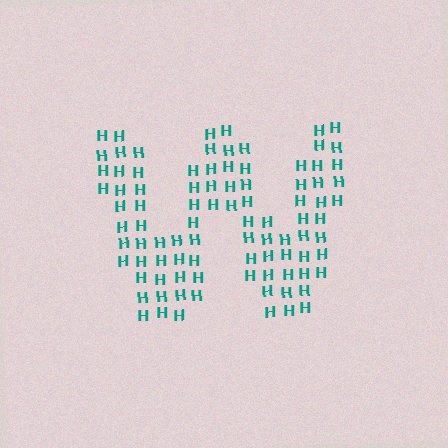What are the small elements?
The small elements are letter H's.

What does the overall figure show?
The overall figure shows the letter W.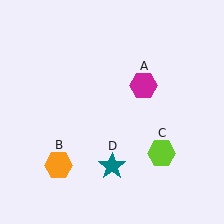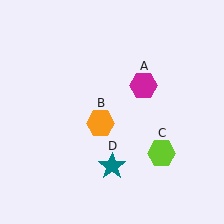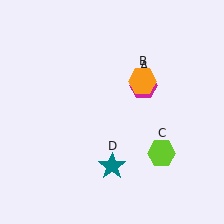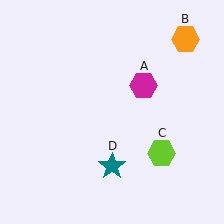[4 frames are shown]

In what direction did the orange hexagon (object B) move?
The orange hexagon (object B) moved up and to the right.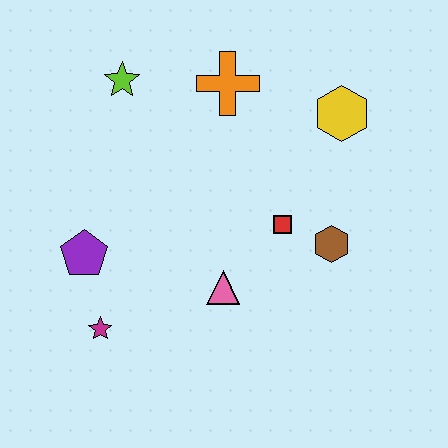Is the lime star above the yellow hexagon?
Yes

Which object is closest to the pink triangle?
The red square is closest to the pink triangle.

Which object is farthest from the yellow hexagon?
The magenta star is farthest from the yellow hexagon.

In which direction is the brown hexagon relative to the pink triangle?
The brown hexagon is to the right of the pink triangle.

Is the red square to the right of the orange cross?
Yes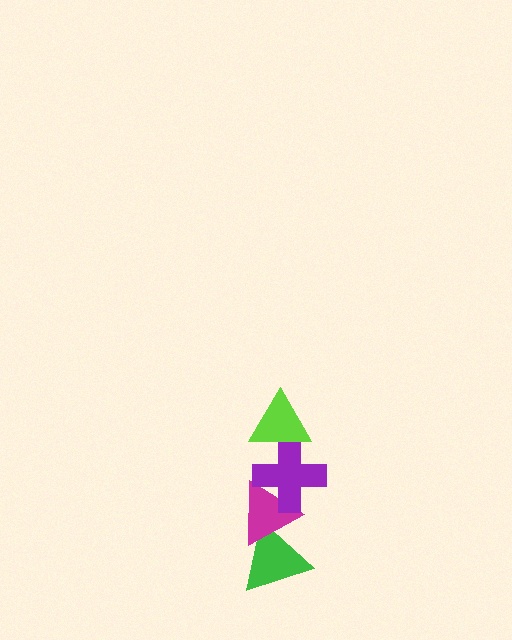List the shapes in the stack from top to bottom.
From top to bottom: the lime triangle, the purple cross, the magenta triangle, the green triangle.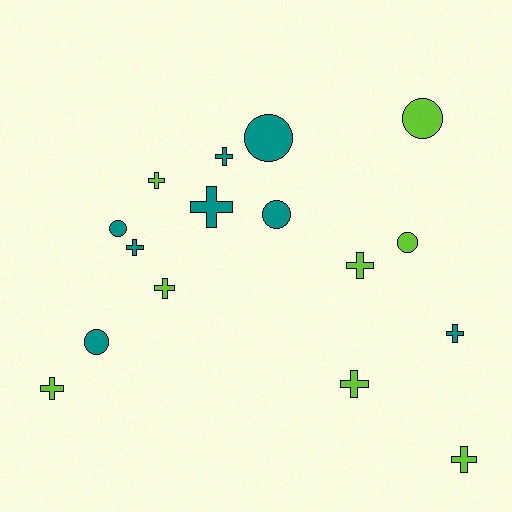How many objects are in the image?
There are 16 objects.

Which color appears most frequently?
Lime, with 8 objects.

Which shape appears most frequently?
Cross, with 10 objects.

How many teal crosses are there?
There are 4 teal crosses.